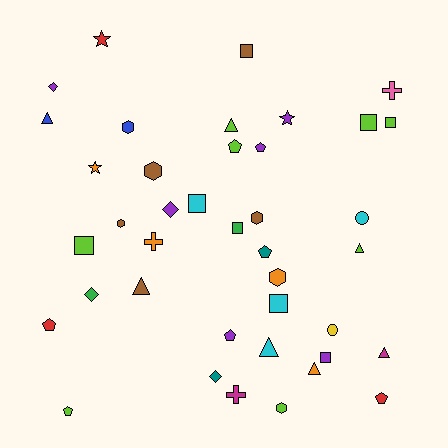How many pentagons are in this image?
There are 7 pentagons.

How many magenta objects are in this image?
There are 2 magenta objects.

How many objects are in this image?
There are 40 objects.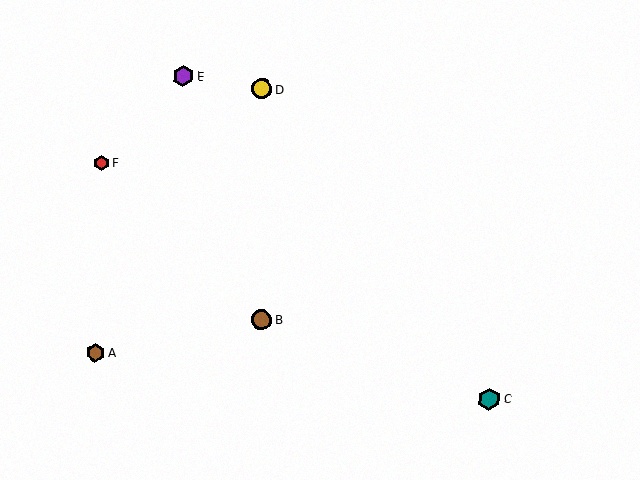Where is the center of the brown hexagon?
The center of the brown hexagon is at (96, 353).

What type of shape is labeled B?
Shape B is a brown circle.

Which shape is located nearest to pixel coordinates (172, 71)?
The purple hexagon (labeled E) at (183, 76) is nearest to that location.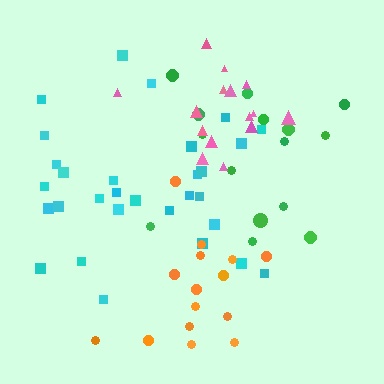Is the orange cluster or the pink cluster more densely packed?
Pink.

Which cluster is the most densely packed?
Pink.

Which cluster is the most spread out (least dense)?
Green.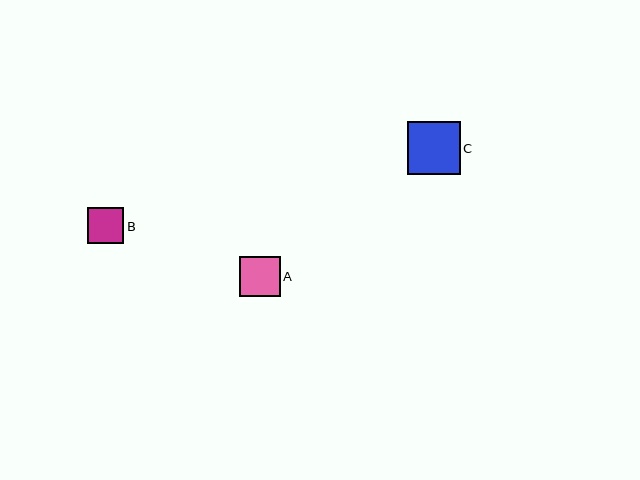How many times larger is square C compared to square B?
Square C is approximately 1.5 times the size of square B.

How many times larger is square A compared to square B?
Square A is approximately 1.1 times the size of square B.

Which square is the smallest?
Square B is the smallest with a size of approximately 36 pixels.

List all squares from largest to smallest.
From largest to smallest: C, A, B.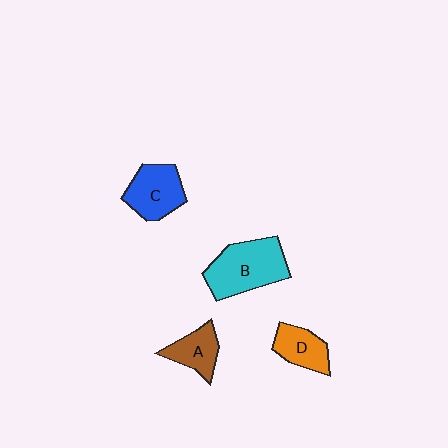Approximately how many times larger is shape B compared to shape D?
Approximately 1.9 times.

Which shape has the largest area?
Shape B (cyan).